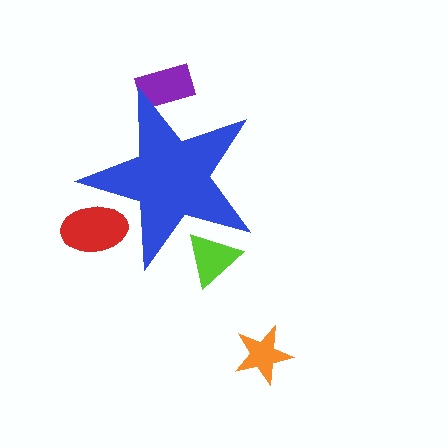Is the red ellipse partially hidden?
Yes, the red ellipse is partially hidden behind the blue star.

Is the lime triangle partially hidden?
Yes, the lime triangle is partially hidden behind the blue star.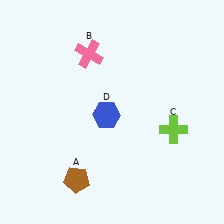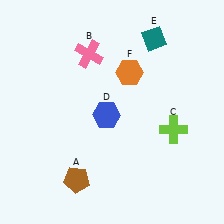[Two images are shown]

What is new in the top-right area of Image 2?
An orange hexagon (F) was added in the top-right area of Image 2.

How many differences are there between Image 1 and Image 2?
There are 2 differences between the two images.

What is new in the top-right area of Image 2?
A teal diamond (E) was added in the top-right area of Image 2.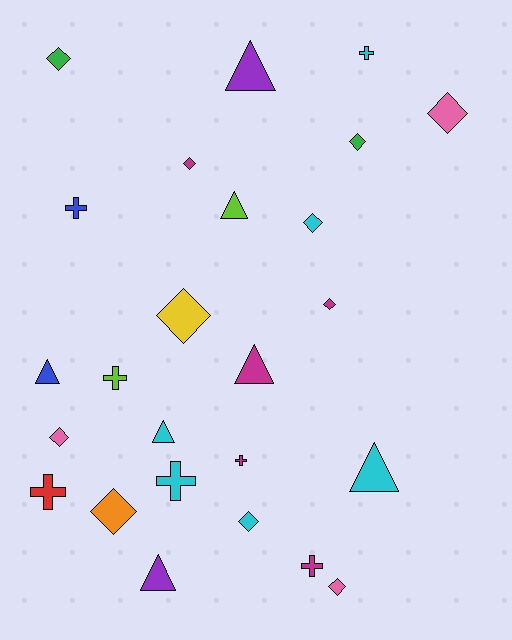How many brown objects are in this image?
There are no brown objects.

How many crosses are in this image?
There are 7 crosses.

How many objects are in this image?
There are 25 objects.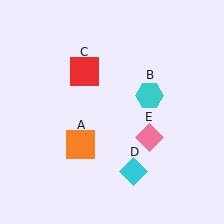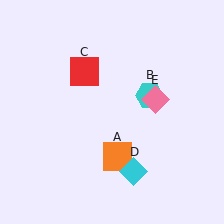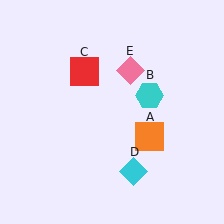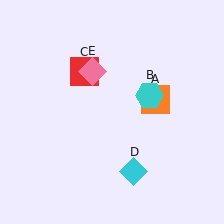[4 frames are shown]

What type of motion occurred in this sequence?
The orange square (object A), pink diamond (object E) rotated counterclockwise around the center of the scene.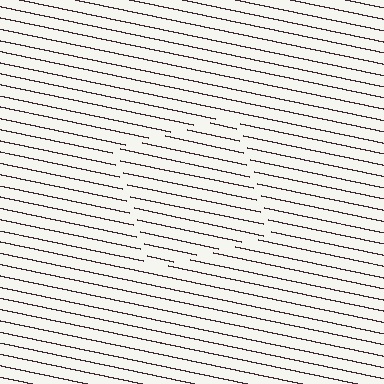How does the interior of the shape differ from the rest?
The interior of the shape contains the same grating, shifted by half a period — the contour is defined by the phase discontinuity where line-ends from the inner and outer gratings abut.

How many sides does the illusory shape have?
4 sides — the line-ends trace a square.